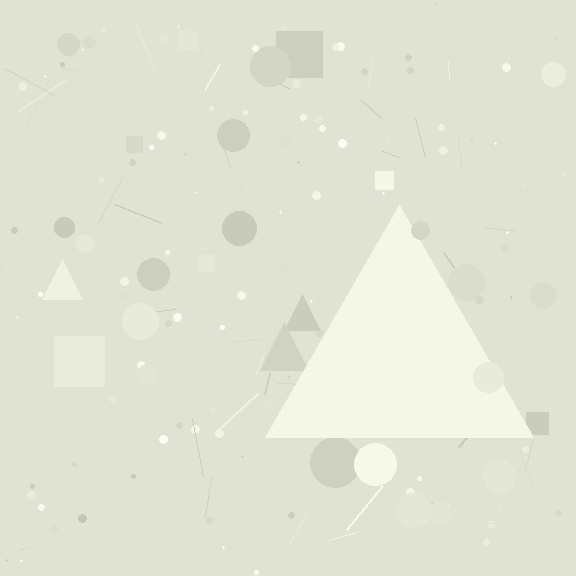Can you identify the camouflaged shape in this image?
The camouflaged shape is a triangle.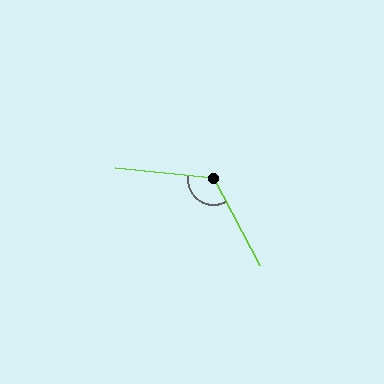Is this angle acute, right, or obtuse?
It is obtuse.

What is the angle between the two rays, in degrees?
Approximately 124 degrees.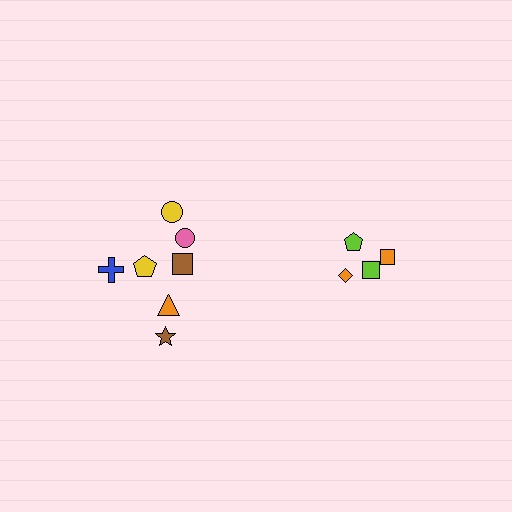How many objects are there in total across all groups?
There are 11 objects.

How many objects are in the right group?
There are 4 objects.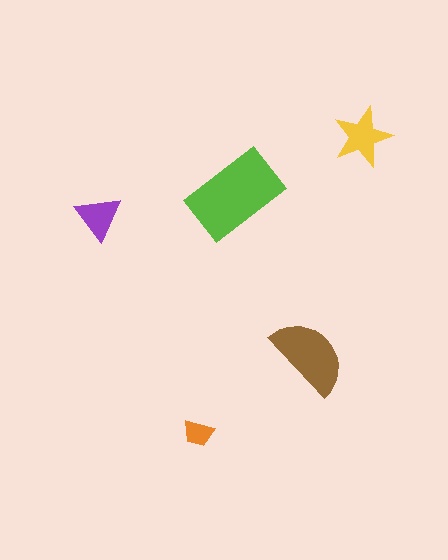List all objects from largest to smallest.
The lime rectangle, the brown semicircle, the yellow star, the purple triangle, the orange trapezoid.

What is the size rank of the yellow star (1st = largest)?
3rd.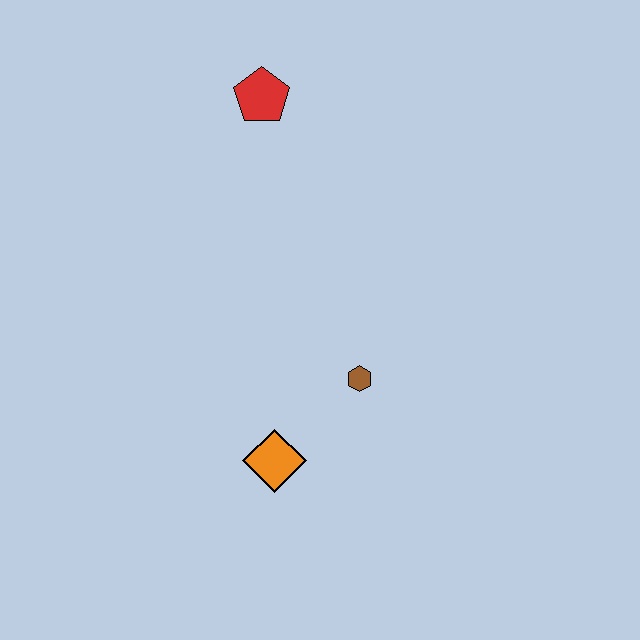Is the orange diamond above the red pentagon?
No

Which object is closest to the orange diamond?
The brown hexagon is closest to the orange diamond.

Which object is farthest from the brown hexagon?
The red pentagon is farthest from the brown hexagon.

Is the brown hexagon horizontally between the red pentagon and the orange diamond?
No